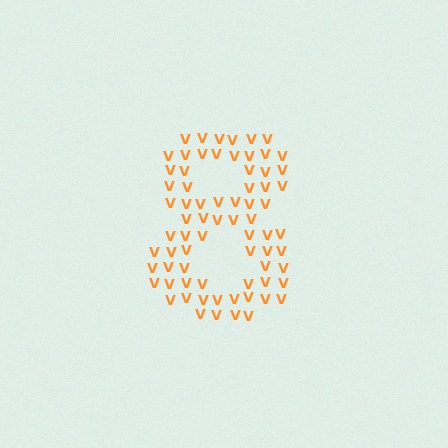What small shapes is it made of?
It is made of small letter V's.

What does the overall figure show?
The overall figure shows the digit 8.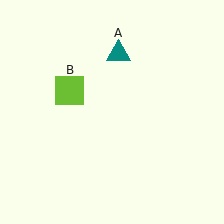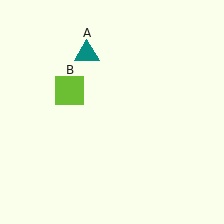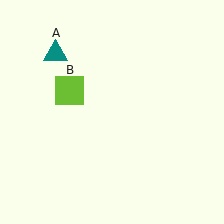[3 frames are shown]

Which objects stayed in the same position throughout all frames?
Lime square (object B) remained stationary.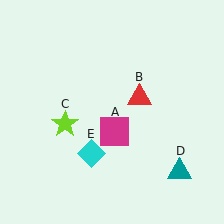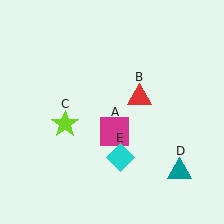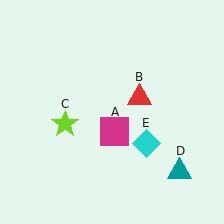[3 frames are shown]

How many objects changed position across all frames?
1 object changed position: cyan diamond (object E).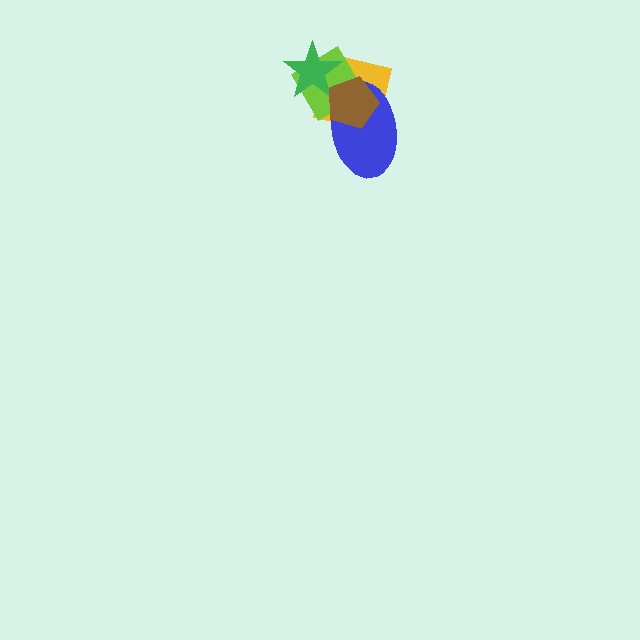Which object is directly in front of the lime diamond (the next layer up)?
The green star is directly in front of the lime diamond.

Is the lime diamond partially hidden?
Yes, it is partially covered by another shape.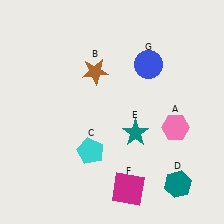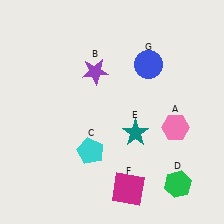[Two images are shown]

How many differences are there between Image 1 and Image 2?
There are 2 differences between the two images.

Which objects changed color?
B changed from brown to purple. D changed from teal to green.